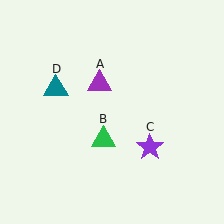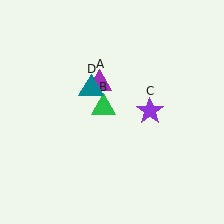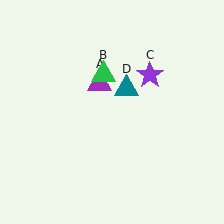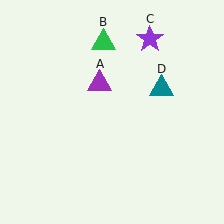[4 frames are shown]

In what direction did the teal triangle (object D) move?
The teal triangle (object D) moved right.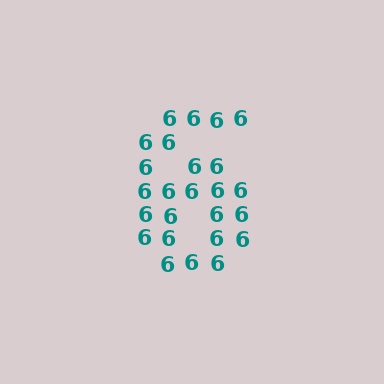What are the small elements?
The small elements are digit 6's.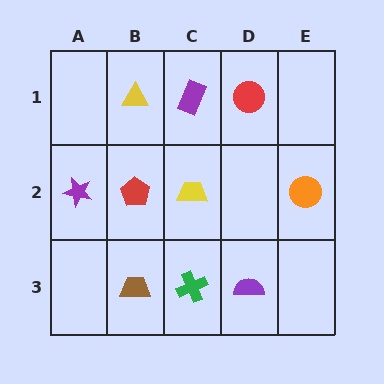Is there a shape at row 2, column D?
No, that cell is empty.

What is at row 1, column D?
A red circle.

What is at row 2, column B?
A red pentagon.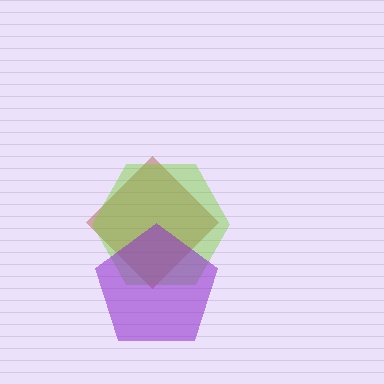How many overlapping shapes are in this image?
There are 3 overlapping shapes in the image.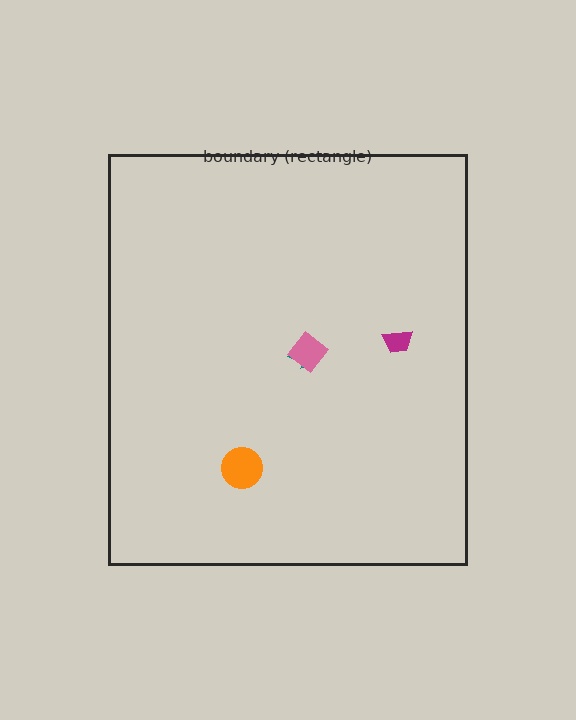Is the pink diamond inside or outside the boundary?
Inside.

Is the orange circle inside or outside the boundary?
Inside.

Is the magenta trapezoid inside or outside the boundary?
Inside.